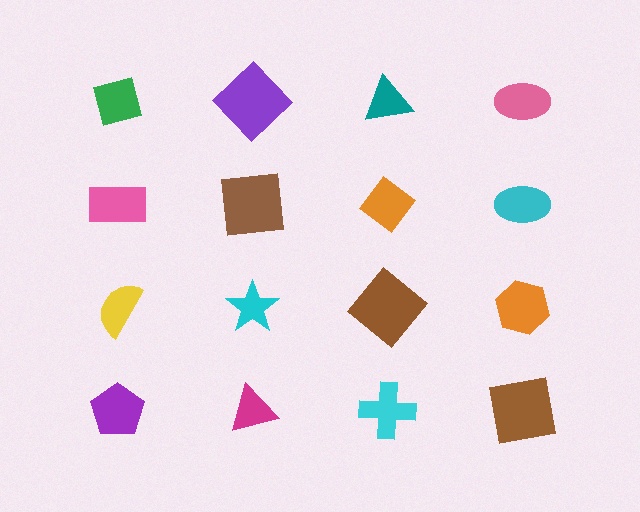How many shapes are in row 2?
4 shapes.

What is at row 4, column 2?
A magenta triangle.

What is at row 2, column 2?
A brown square.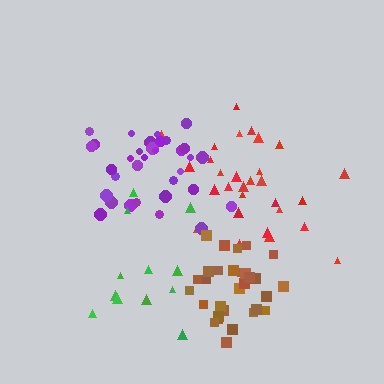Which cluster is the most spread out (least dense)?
Green.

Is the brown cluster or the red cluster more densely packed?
Brown.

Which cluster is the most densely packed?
Brown.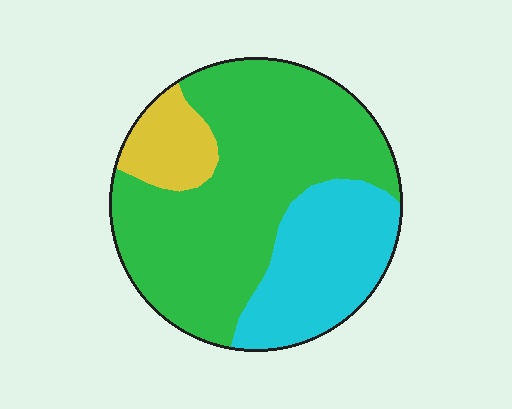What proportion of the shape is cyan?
Cyan covers about 25% of the shape.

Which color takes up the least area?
Yellow, at roughly 10%.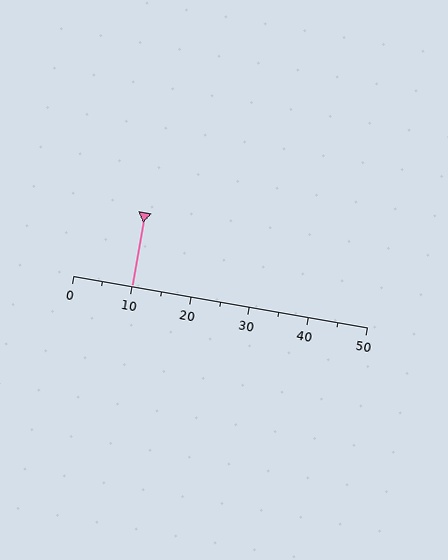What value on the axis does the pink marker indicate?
The marker indicates approximately 10.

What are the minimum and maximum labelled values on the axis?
The axis runs from 0 to 50.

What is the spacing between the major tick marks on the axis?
The major ticks are spaced 10 apart.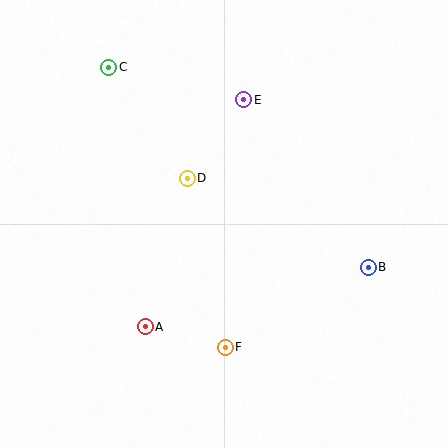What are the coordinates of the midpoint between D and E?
The midpoint between D and E is at (216, 139).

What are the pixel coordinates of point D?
Point D is at (187, 178).